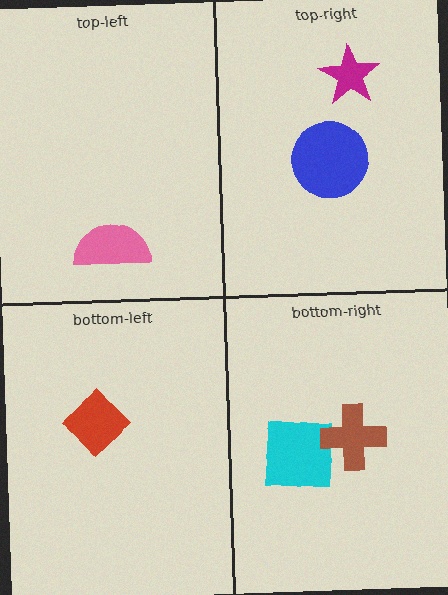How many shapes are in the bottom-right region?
2.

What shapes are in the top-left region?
The pink semicircle.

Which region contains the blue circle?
The top-right region.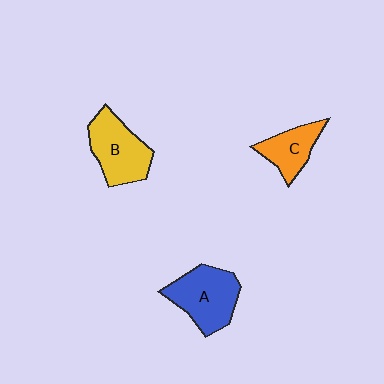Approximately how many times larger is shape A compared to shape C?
Approximately 1.6 times.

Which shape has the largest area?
Shape A (blue).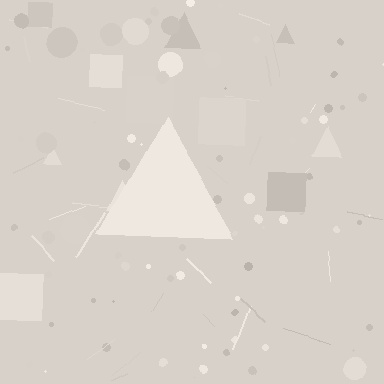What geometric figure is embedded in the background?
A triangle is embedded in the background.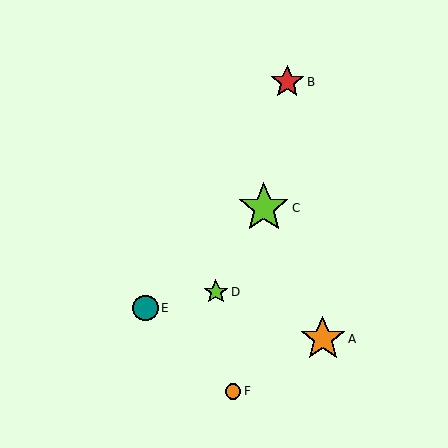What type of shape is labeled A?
Shape A is an orange star.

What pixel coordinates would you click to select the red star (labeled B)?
Click at (288, 82) to select the red star B.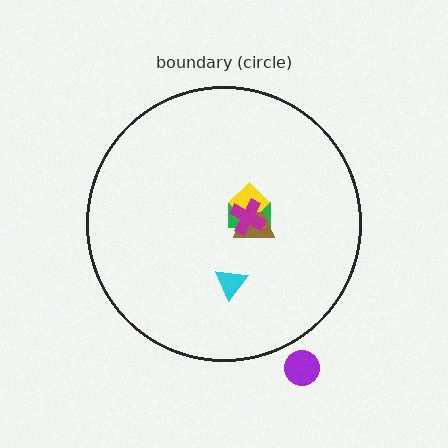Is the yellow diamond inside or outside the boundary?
Inside.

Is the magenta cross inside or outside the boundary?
Inside.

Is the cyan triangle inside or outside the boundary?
Inside.